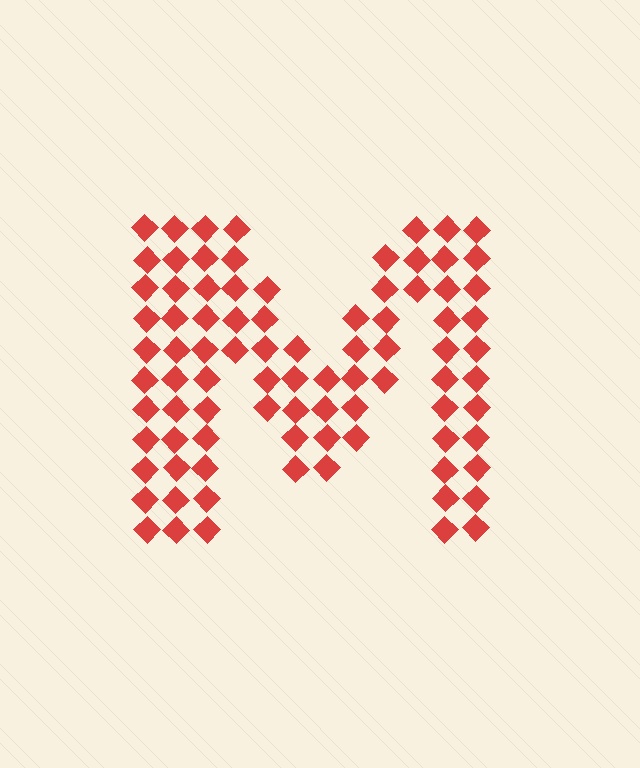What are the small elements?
The small elements are diamonds.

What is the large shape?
The large shape is the letter M.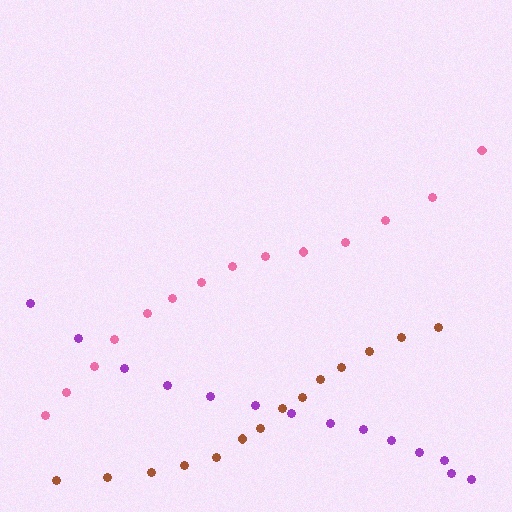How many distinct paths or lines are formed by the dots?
There are 3 distinct paths.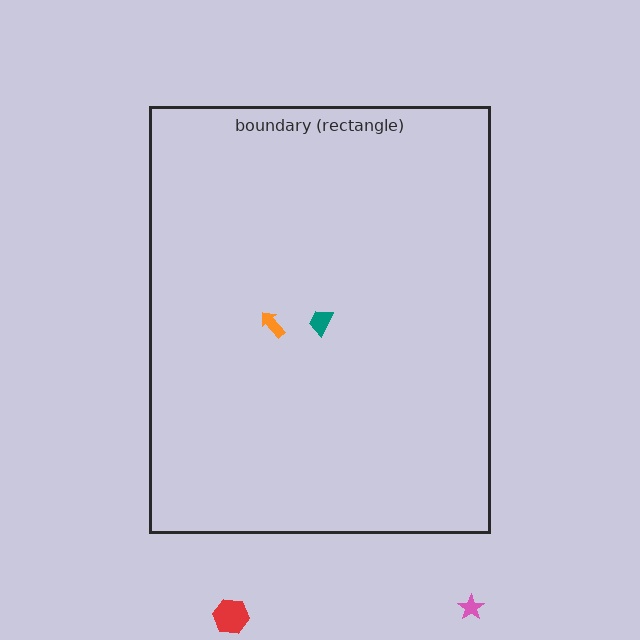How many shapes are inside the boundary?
2 inside, 2 outside.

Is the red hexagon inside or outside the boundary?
Outside.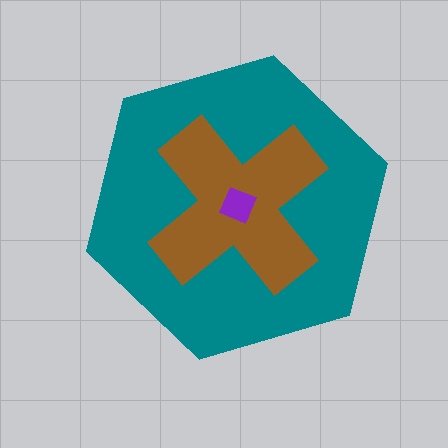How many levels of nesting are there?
3.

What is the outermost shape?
The teal hexagon.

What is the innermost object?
The purple square.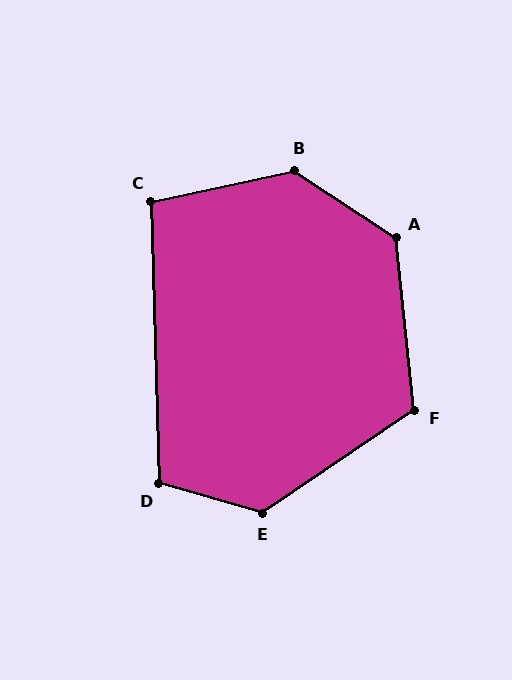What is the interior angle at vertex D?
Approximately 108 degrees (obtuse).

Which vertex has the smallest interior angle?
C, at approximately 101 degrees.